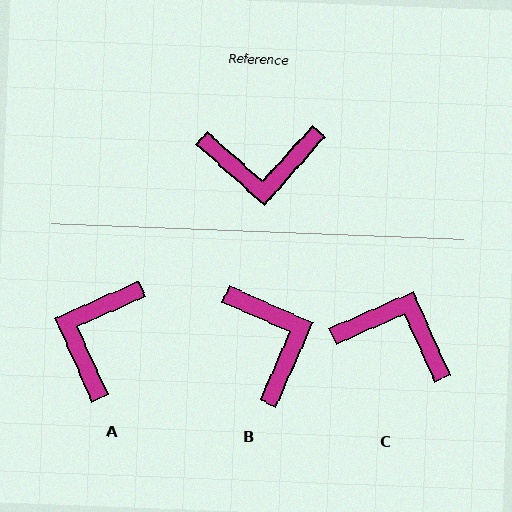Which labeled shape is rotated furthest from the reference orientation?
C, about 156 degrees away.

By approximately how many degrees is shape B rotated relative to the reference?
Approximately 108 degrees counter-clockwise.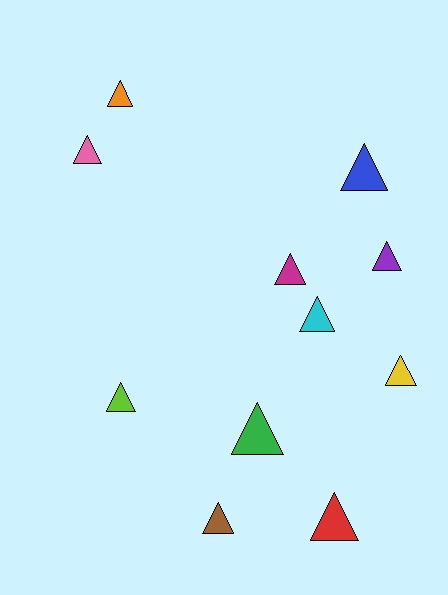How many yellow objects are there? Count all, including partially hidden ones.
There is 1 yellow object.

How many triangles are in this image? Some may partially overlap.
There are 11 triangles.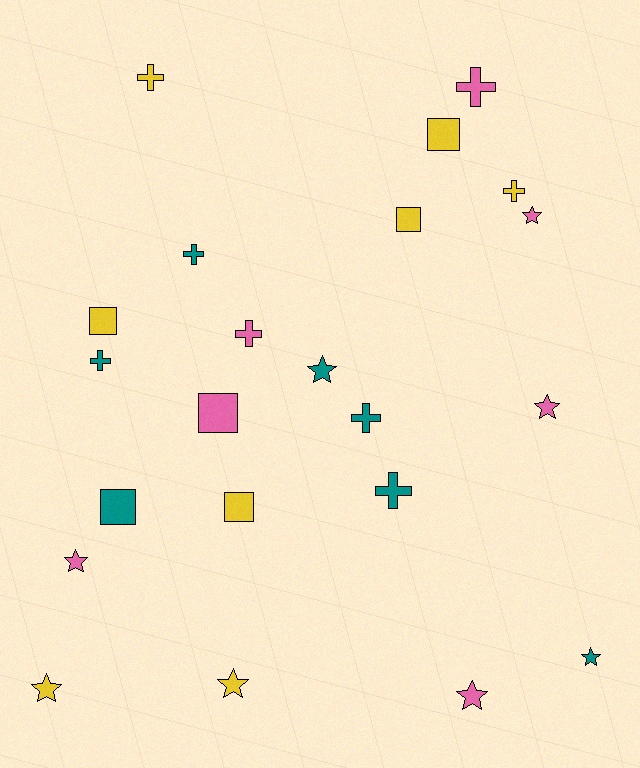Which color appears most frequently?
Yellow, with 8 objects.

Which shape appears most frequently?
Star, with 8 objects.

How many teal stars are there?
There are 2 teal stars.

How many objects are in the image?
There are 22 objects.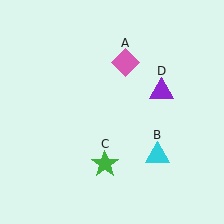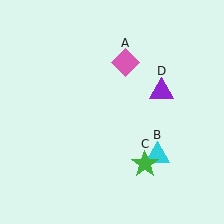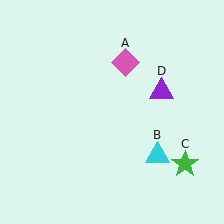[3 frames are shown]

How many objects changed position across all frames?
1 object changed position: green star (object C).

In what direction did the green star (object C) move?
The green star (object C) moved right.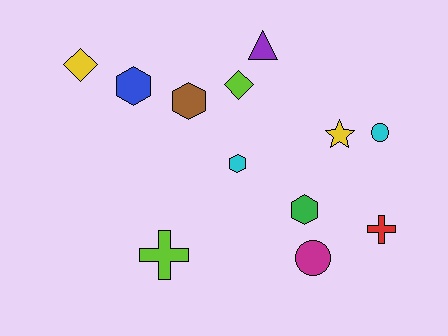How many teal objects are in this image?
There are no teal objects.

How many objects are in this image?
There are 12 objects.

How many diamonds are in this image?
There are 2 diamonds.